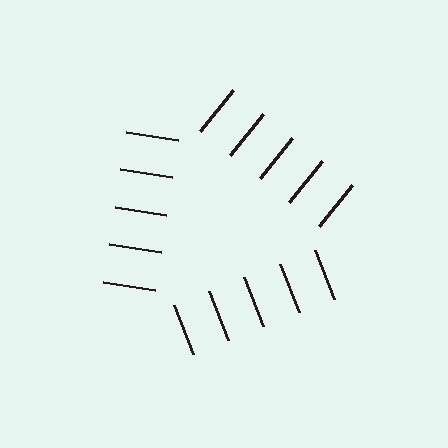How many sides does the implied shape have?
3 sides — the line-ends trace a triangle.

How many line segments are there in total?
15 — 5 along each of the 3 edges.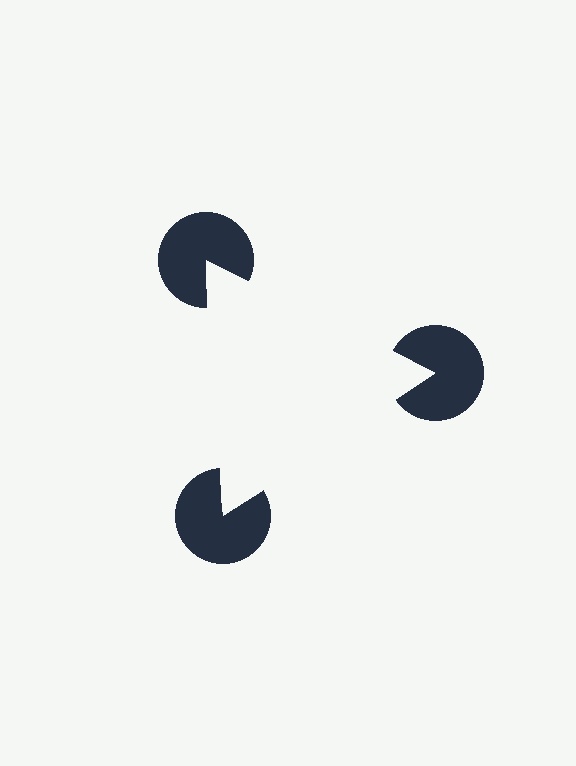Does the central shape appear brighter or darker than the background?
It typically appears slightly brighter than the background, even though no actual brightness change is drawn.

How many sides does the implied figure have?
3 sides.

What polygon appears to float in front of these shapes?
An illusory triangle — its edges are inferred from the aligned wedge cuts in the pac-man discs, not physically drawn.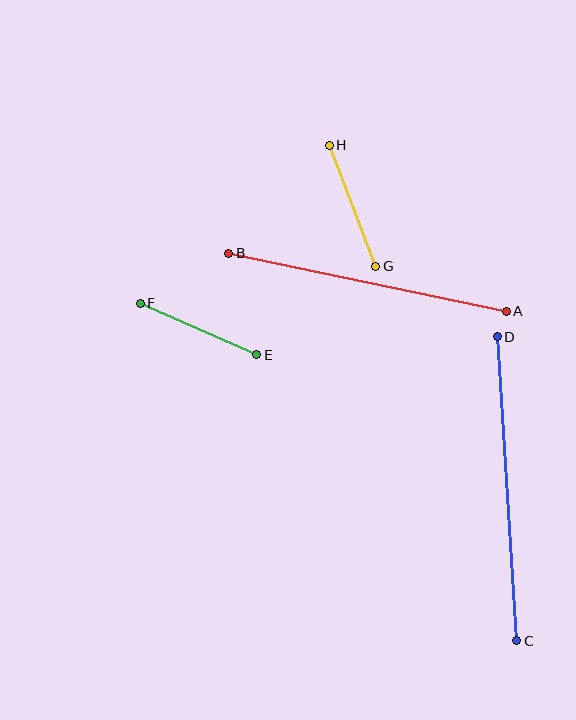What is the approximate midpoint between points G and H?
The midpoint is at approximately (352, 206) pixels.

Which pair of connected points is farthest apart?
Points C and D are farthest apart.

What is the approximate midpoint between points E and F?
The midpoint is at approximately (199, 329) pixels.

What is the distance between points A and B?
The distance is approximately 283 pixels.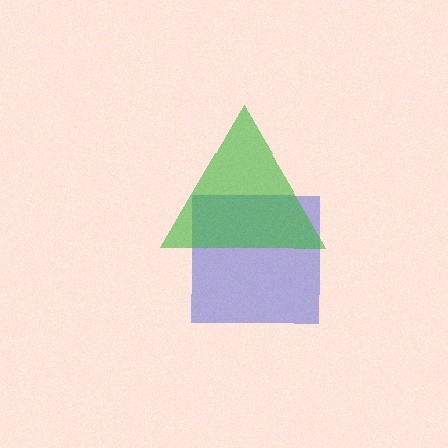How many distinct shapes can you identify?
There are 2 distinct shapes: a blue square, a green triangle.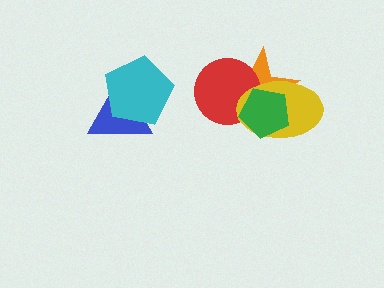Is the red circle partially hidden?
Yes, it is partially covered by another shape.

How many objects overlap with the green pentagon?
3 objects overlap with the green pentagon.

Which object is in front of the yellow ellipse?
The green pentagon is in front of the yellow ellipse.